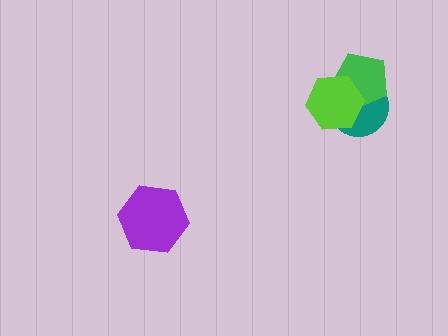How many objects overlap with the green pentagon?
2 objects overlap with the green pentagon.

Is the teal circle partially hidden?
Yes, it is partially covered by another shape.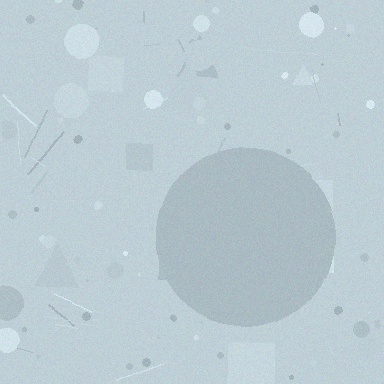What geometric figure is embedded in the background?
A circle is embedded in the background.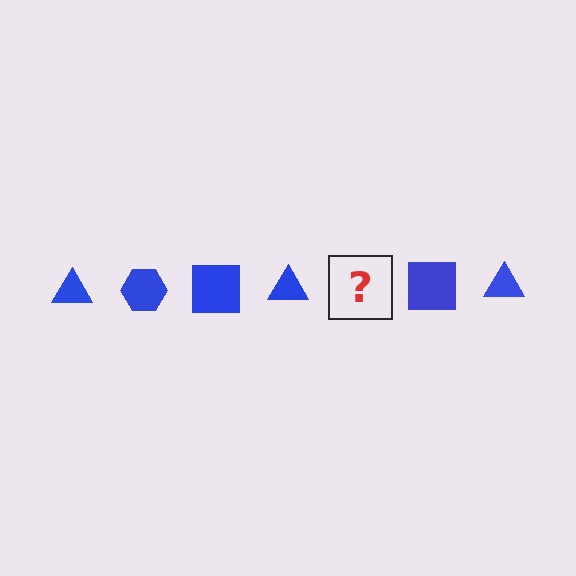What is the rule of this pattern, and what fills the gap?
The rule is that the pattern cycles through triangle, hexagon, square shapes in blue. The gap should be filled with a blue hexagon.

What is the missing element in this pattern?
The missing element is a blue hexagon.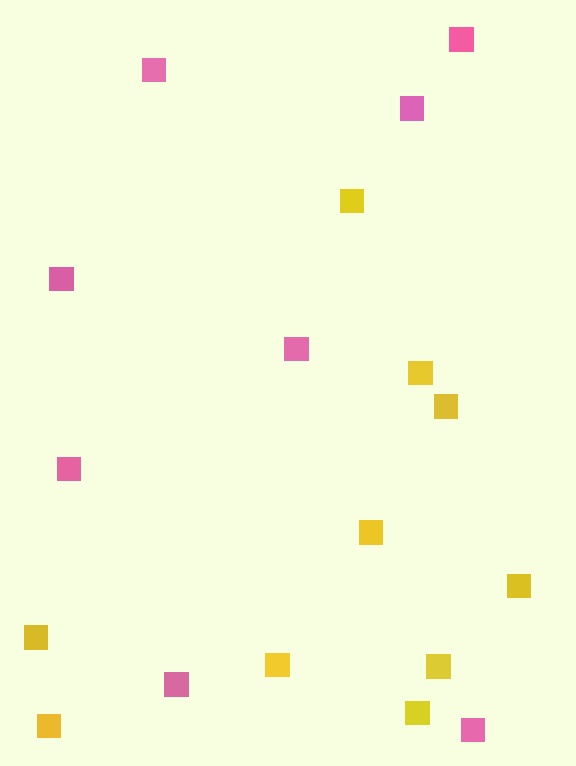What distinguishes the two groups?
There are 2 groups: one group of pink squares (8) and one group of yellow squares (10).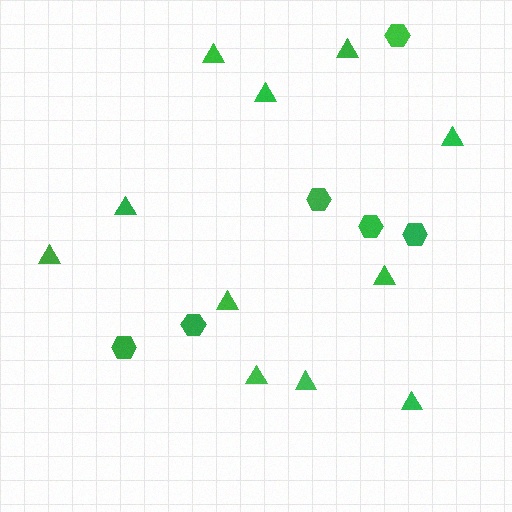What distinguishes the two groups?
There are 2 groups: one group of hexagons (6) and one group of triangles (11).